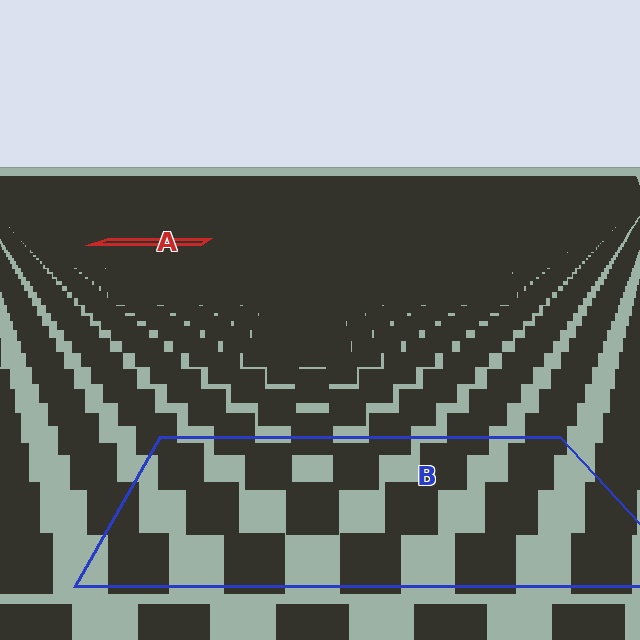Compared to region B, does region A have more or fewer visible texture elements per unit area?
Region A has more texture elements per unit area — they are packed more densely because it is farther away.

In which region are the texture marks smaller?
The texture marks are smaller in region A, because it is farther away.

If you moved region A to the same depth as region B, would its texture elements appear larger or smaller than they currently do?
They would appear larger. At a closer depth, the same texture elements are projected at a bigger on-screen size.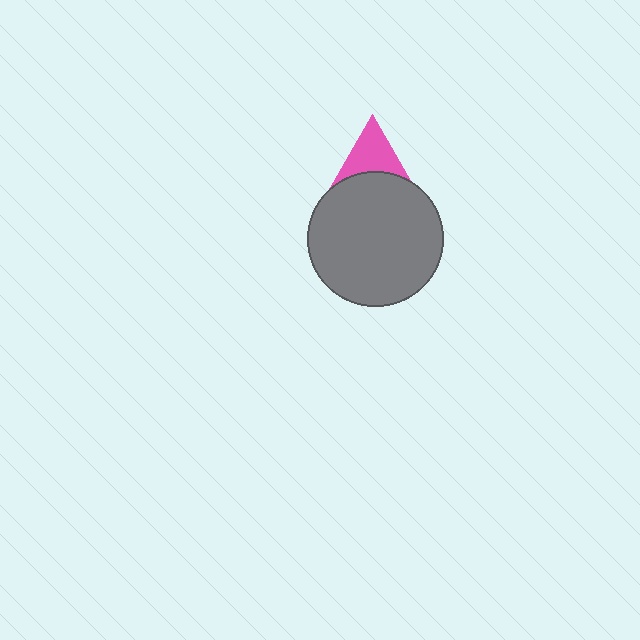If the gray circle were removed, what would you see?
You would see the complete pink triangle.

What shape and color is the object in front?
The object in front is a gray circle.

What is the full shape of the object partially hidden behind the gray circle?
The partially hidden object is a pink triangle.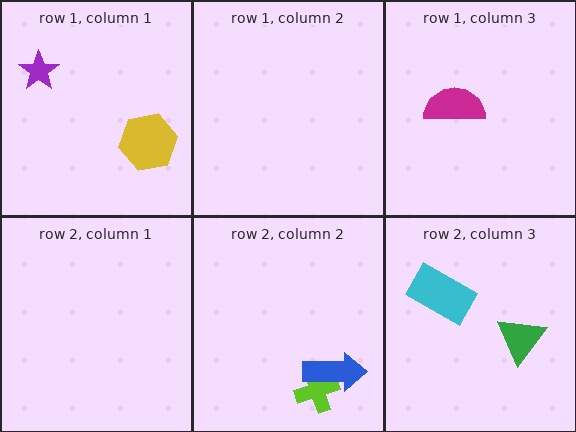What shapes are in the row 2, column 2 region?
The lime cross, the blue arrow.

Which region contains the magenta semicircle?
The row 1, column 3 region.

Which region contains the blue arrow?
The row 2, column 2 region.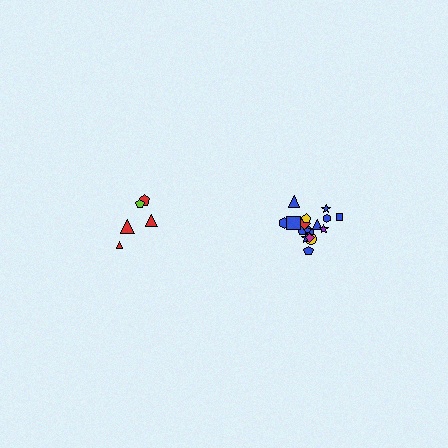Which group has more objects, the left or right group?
The right group.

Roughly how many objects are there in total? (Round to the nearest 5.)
Roughly 25 objects in total.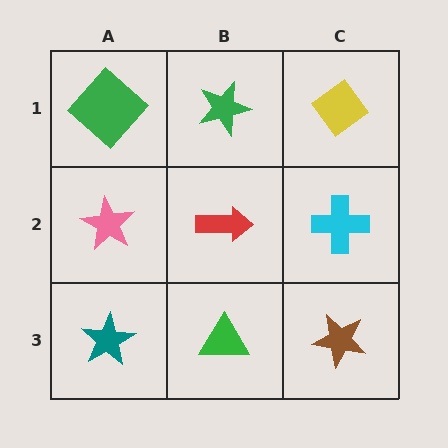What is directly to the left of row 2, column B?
A pink star.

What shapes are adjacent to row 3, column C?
A cyan cross (row 2, column C), a green triangle (row 3, column B).